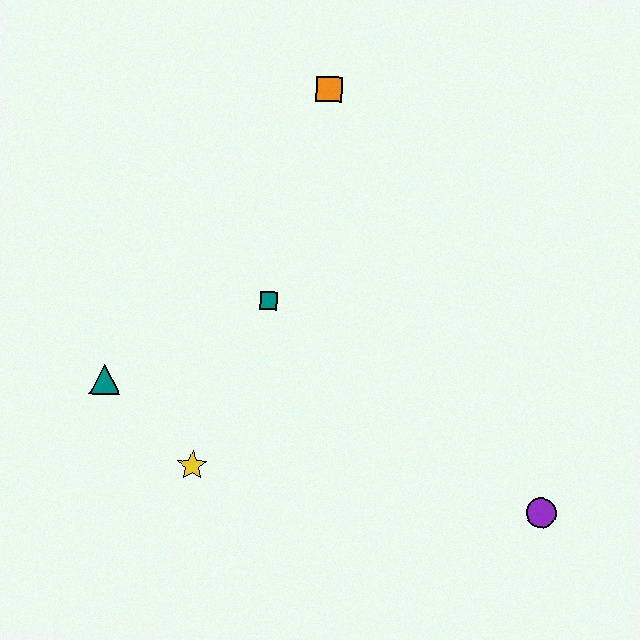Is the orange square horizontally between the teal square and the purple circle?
Yes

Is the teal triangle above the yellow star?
Yes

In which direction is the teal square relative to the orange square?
The teal square is below the orange square.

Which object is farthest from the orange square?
The purple circle is farthest from the orange square.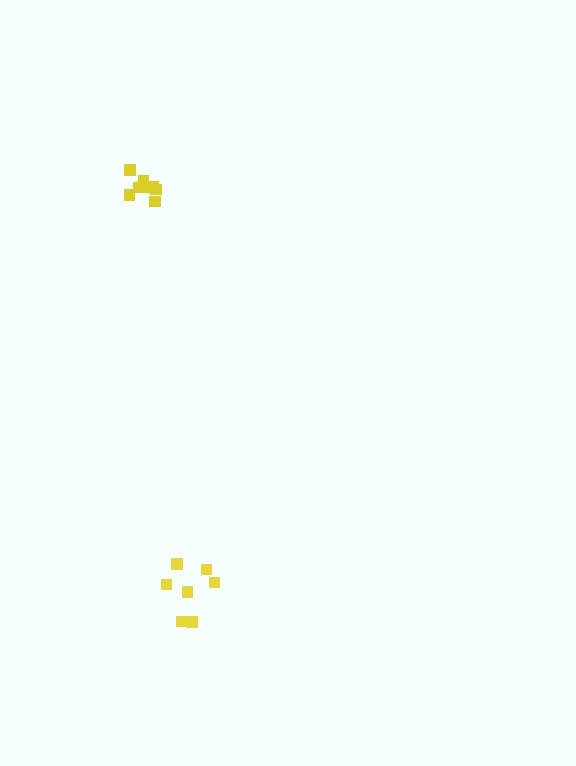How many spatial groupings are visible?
There are 2 spatial groupings.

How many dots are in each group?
Group 1: 8 dots, Group 2: 7 dots (15 total).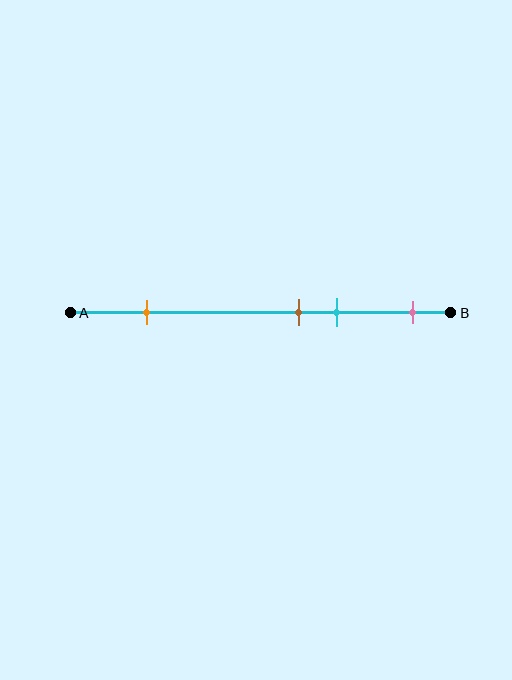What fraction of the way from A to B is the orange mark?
The orange mark is approximately 20% (0.2) of the way from A to B.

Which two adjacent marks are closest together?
The brown and cyan marks are the closest adjacent pair.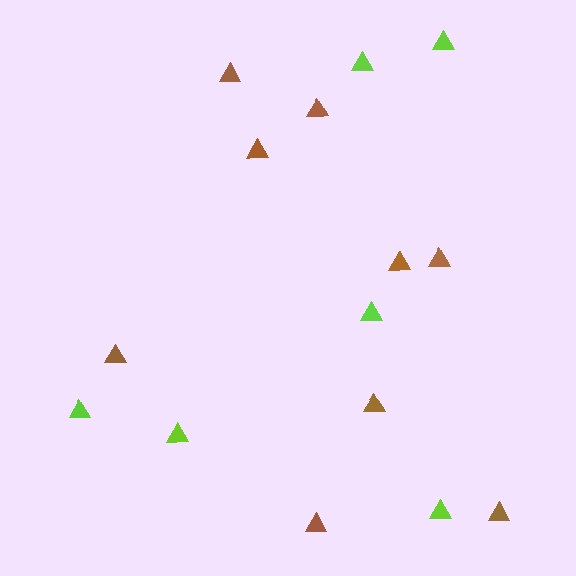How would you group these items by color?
There are 2 groups: one group of brown triangles (9) and one group of lime triangles (6).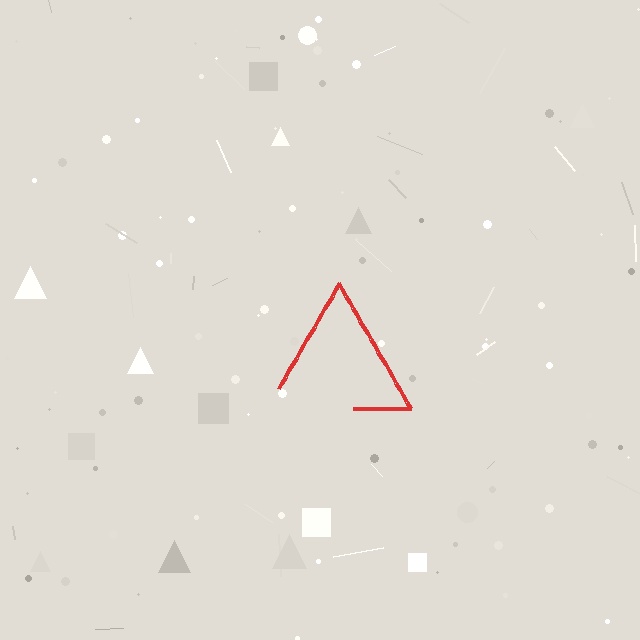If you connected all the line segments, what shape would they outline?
They would outline a triangle.